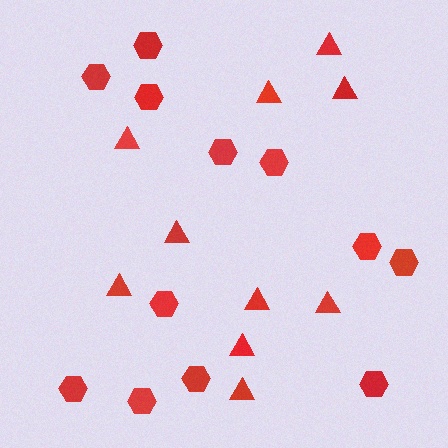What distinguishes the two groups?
There are 2 groups: one group of hexagons (12) and one group of triangles (10).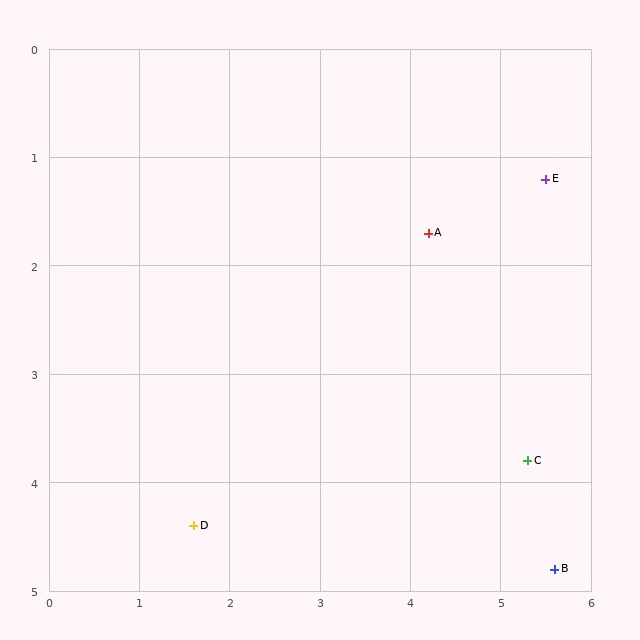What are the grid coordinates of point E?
Point E is at approximately (5.5, 1.2).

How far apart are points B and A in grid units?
Points B and A are about 3.4 grid units apart.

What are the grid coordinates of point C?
Point C is at approximately (5.3, 3.8).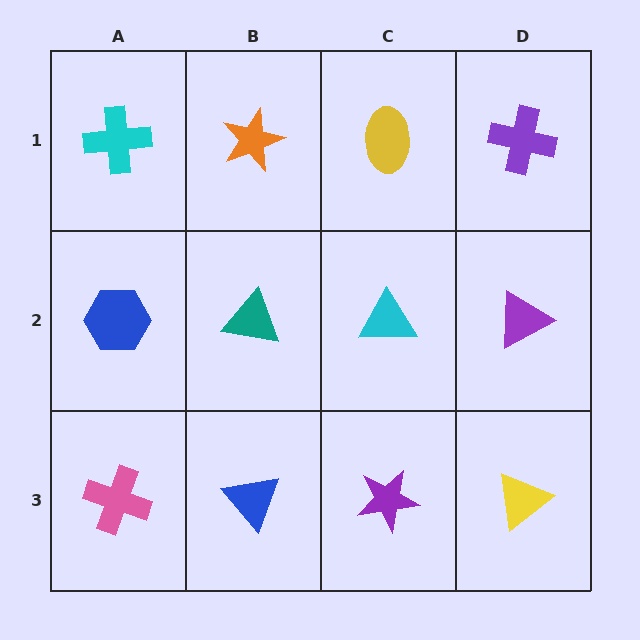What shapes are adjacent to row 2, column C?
A yellow ellipse (row 1, column C), a purple star (row 3, column C), a teal triangle (row 2, column B), a purple triangle (row 2, column D).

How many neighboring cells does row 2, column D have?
3.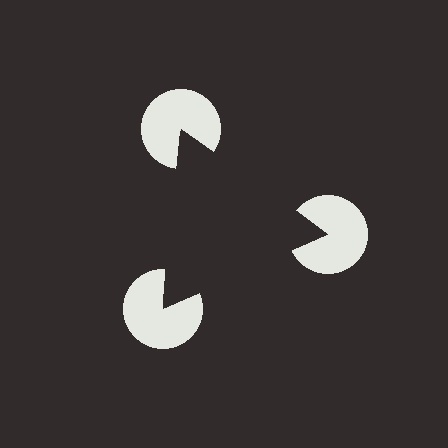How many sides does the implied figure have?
3 sides.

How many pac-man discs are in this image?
There are 3 — one at each vertex of the illusory triangle.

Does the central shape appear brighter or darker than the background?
It typically appears slightly darker than the background, even though no actual brightness change is drawn.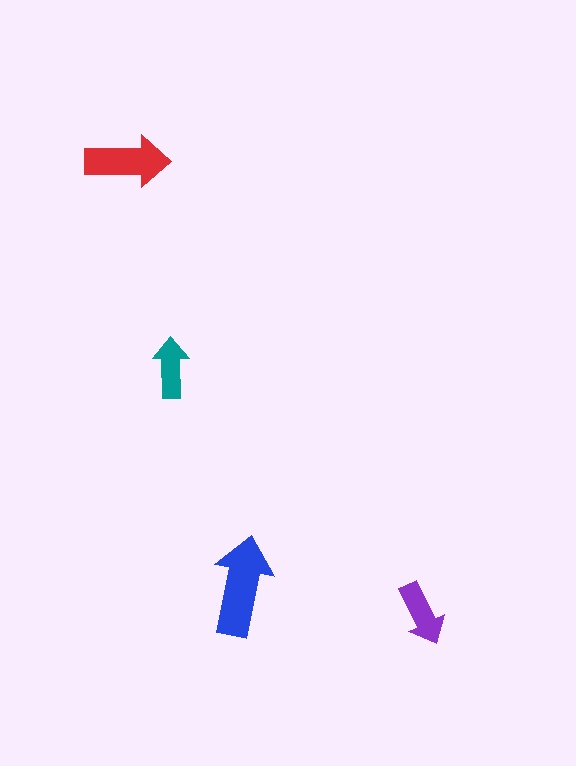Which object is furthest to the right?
The purple arrow is rightmost.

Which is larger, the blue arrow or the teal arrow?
The blue one.